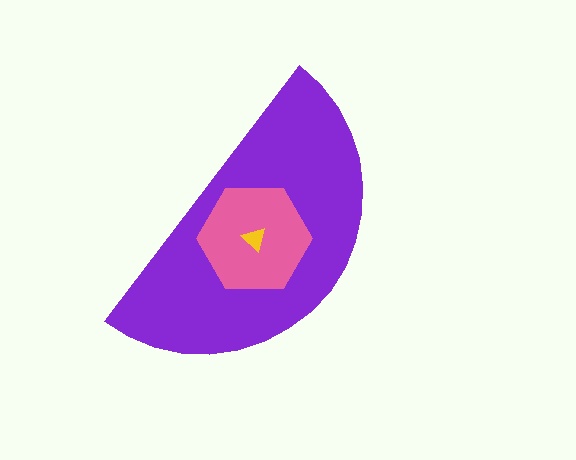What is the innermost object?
The yellow triangle.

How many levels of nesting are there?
3.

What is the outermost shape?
The purple semicircle.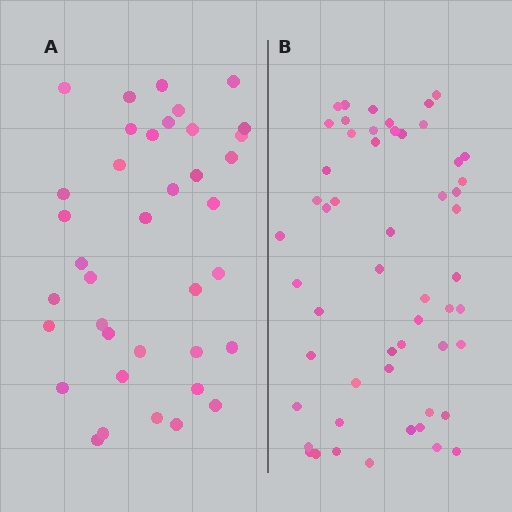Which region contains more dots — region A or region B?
Region B (the right region) has more dots.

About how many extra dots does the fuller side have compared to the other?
Region B has approximately 15 more dots than region A.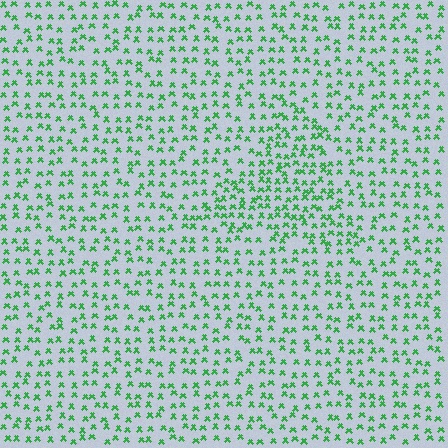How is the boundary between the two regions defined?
The boundary is defined by a change in element density (approximately 1.6x ratio). All elements are the same color, size, and shape.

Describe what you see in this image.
The image contains small green elements arranged at two different densities. A triangle-shaped region is visible where the elements are more densely packed than the surrounding area.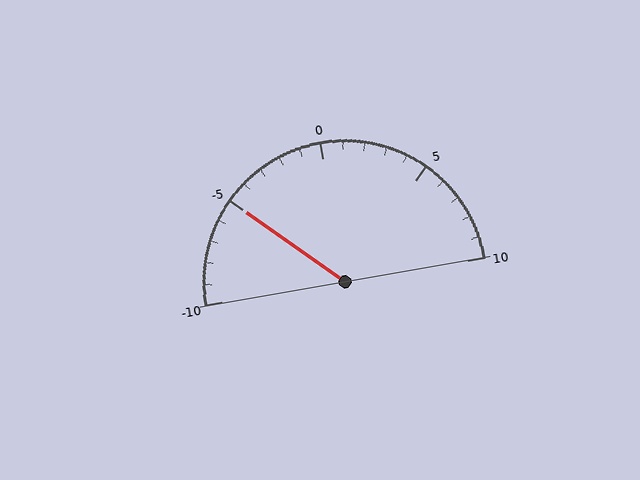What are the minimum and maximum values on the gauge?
The gauge ranges from -10 to 10.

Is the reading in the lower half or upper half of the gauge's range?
The reading is in the lower half of the range (-10 to 10).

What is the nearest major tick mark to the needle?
The nearest major tick mark is -5.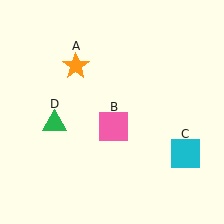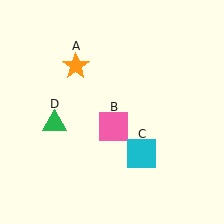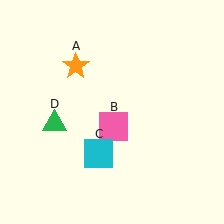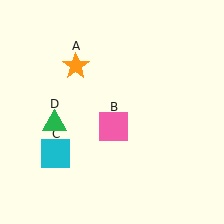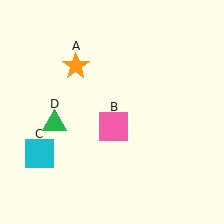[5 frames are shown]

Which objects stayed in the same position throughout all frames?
Orange star (object A) and pink square (object B) and green triangle (object D) remained stationary.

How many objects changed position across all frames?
1 object changed position: cyan square (object C).